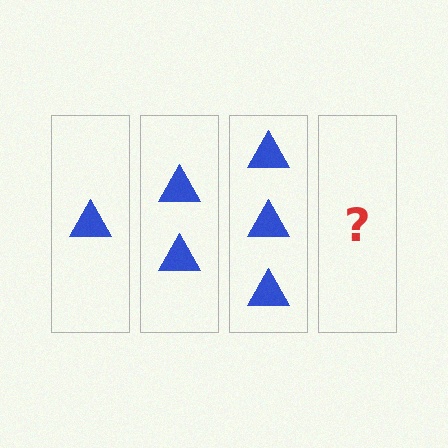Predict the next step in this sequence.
The next step is 4 triangles.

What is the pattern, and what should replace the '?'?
The pattern is that each step adds one more triangle. The '?' should be 4 triangles.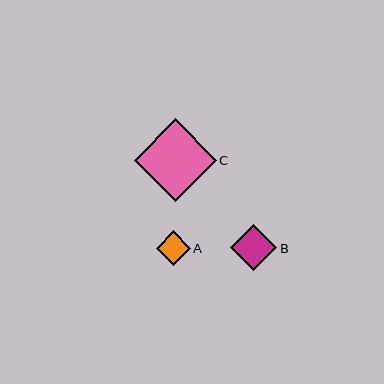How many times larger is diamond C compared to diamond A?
Diamond C is approximately 2.4 times the size of diamond A.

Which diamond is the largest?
Diamond C is the largest with a size of approximately 82 pixels.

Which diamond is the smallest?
Diamond A is the smallest with a size of approximately 34 pixels.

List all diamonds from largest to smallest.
From largest to smallest: C, B, A.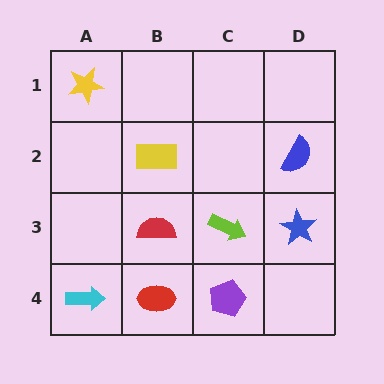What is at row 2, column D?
A blue semicircle.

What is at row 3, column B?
A red semicircle.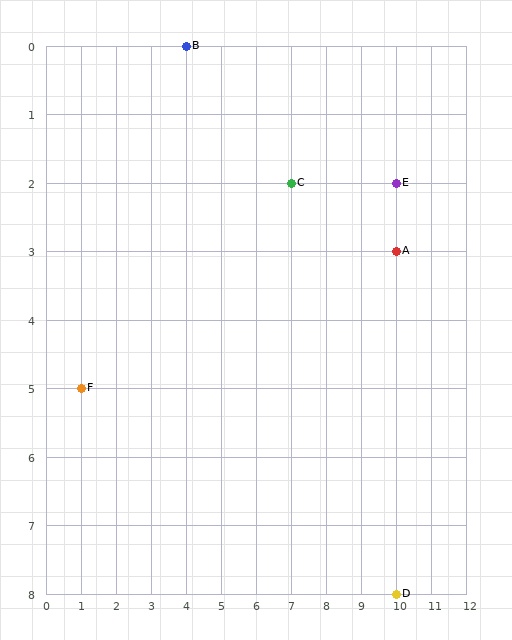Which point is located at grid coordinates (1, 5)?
Point F is at (1, 5).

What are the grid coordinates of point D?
Point D is at grid coordinates (10, 8).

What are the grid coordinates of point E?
Point E is at grid coordinates (10, 2).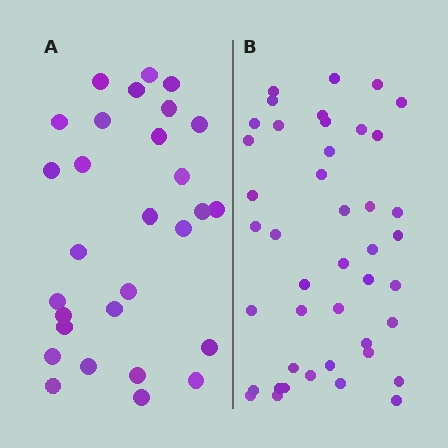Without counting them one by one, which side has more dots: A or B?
Region B (the right region) has more dots.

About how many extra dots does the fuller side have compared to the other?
Region B has approximately 15 more dots than region A.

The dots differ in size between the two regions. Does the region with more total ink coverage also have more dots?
No. Region A has more total ink coverage because its dots are larger, but region B actually contains more individual dots. Total area can be misleading — the number of items is what matters here.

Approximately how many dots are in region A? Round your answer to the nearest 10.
About 30 dots. (The exact count is 29, which rounds to 30.)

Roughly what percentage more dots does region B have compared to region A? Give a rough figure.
About 50% more.